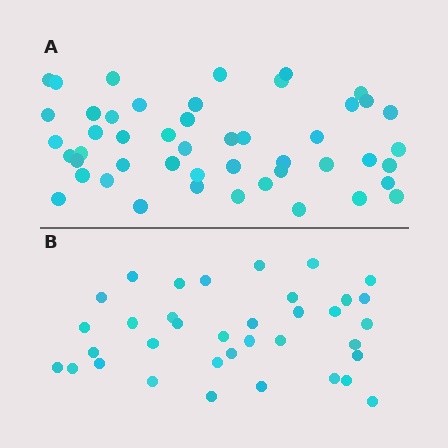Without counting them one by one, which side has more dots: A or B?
Region A (the top region) has more dots.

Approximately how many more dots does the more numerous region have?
Region A has roughly 12 or so more dots than region B.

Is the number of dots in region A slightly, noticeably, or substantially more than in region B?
Region A has noticeably more, but not dramatically so. The ratio is roughly 1.3 to 1.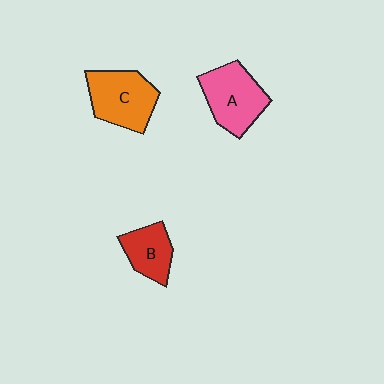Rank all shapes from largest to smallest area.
From largest to smallest: C (orange), A (pink), B (red).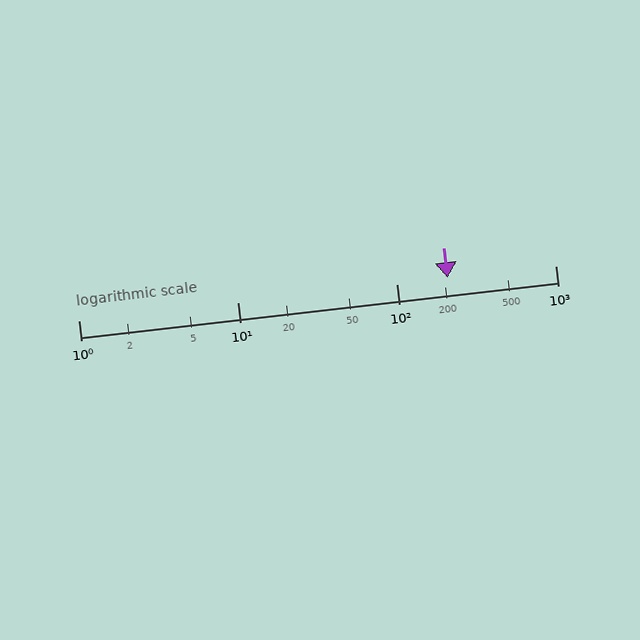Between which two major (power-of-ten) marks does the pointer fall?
The pointer is between 100 and 1000.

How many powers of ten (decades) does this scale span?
The scale spans 3 decades, from 1 to 1000.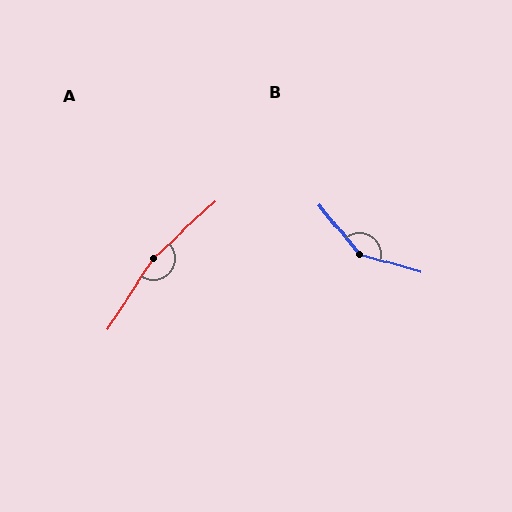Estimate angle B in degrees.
Approximately 145 degrees.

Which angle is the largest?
A, at approximately 165 degrees.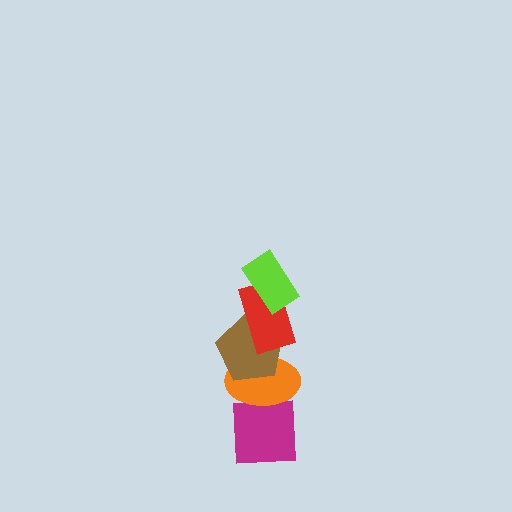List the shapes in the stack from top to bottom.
From top to bottom: the lime rectangle, the red rectangle, the brown pentagon, the orange ellipse, the magenta square.